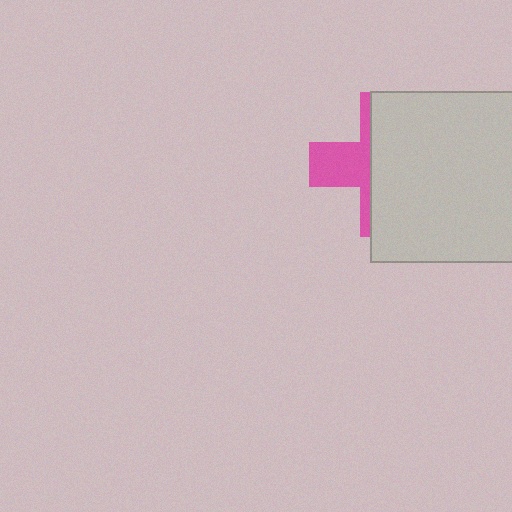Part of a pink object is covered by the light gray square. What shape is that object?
It is a cross.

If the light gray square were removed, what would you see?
You would see the complete pink cross.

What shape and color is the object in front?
The object in front is a light gray square.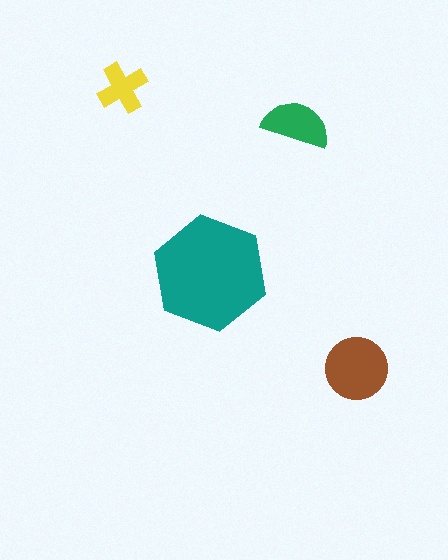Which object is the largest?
The teal hexagon.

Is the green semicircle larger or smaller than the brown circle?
Smaller.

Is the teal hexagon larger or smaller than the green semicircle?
Larger.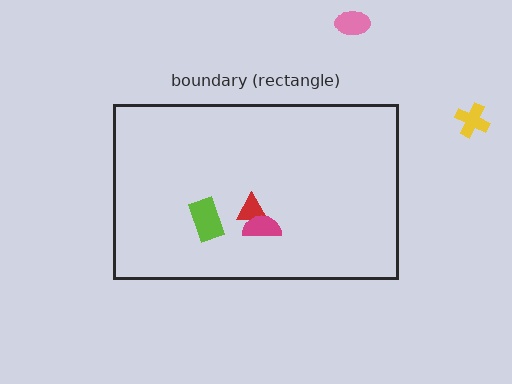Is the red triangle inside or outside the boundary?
Inside.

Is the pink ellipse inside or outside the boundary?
Outside.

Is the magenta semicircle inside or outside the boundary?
Inside.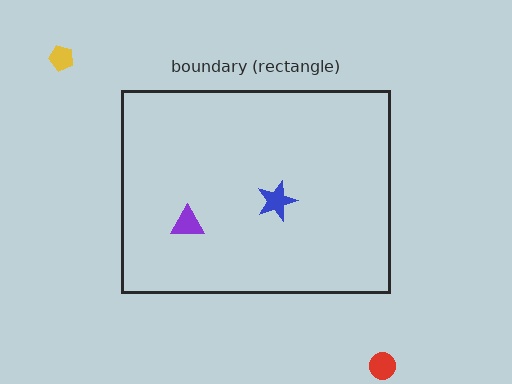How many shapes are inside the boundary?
2 inside, 2 outside.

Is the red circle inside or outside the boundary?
Outside.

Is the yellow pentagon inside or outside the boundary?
Outside.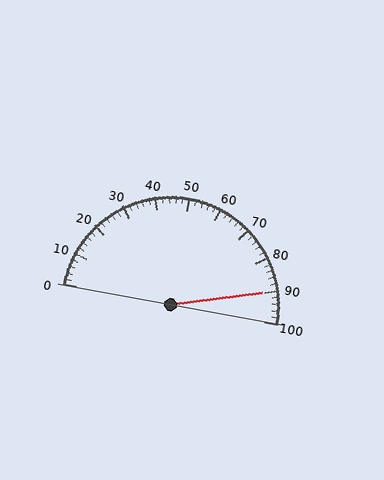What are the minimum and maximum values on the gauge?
The gauge ranges from 0 to 100.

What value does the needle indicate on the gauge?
The needle indicates approximately 90.